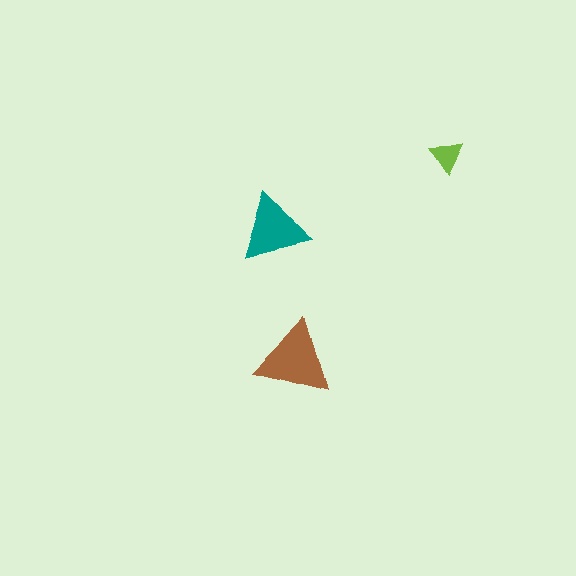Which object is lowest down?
The brown triangle is bottommost.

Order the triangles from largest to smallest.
the brown one, the teal one, the lime one.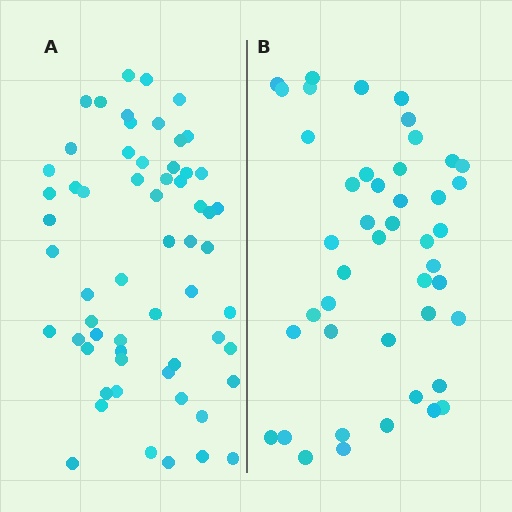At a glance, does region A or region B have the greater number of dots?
Region A (the left region) has more dots.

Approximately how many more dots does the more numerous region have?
Region A has approximately 15 more dots than region B.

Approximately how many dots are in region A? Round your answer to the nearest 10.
About 60 dots.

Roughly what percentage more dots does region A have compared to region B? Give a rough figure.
About 35% more.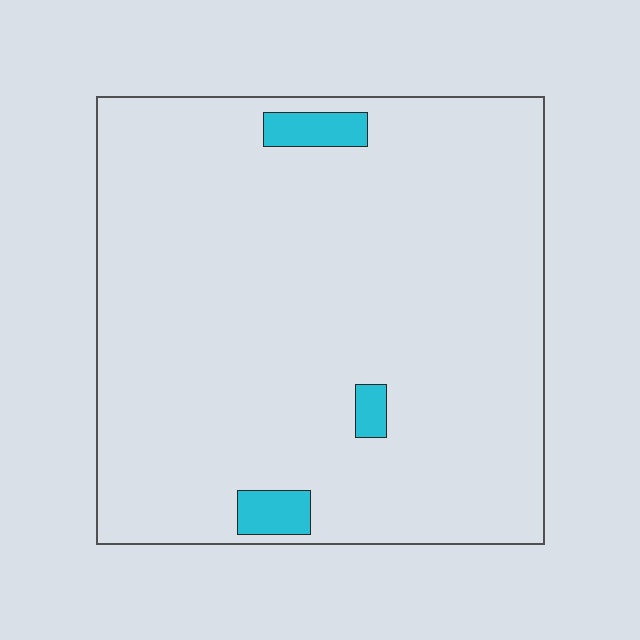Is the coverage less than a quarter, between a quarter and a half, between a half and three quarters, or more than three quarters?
Less than a quarter.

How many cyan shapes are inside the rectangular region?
3.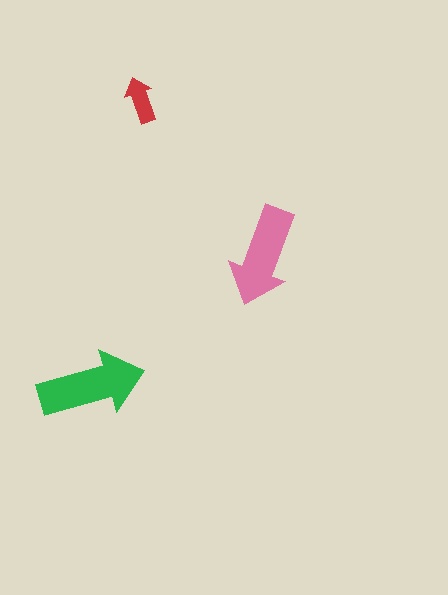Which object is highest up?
The red arrow is topmost.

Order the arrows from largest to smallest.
the green one, the pink one, the red one.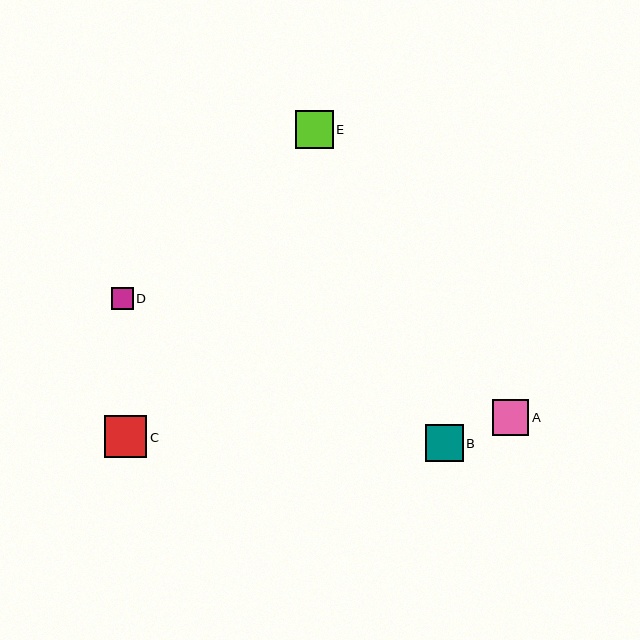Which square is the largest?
Square C is the largest with a size of approximately 42 pixels.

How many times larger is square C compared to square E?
Square C is approximately 1.1 times the size of square E.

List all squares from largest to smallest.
From largest to smallest: C, E, B, A, D.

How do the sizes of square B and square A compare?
Square B and square A are approximately the same size.